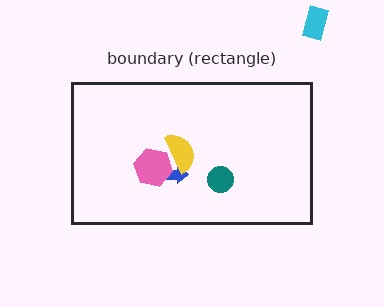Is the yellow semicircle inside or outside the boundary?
Inside.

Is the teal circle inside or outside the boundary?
Inside.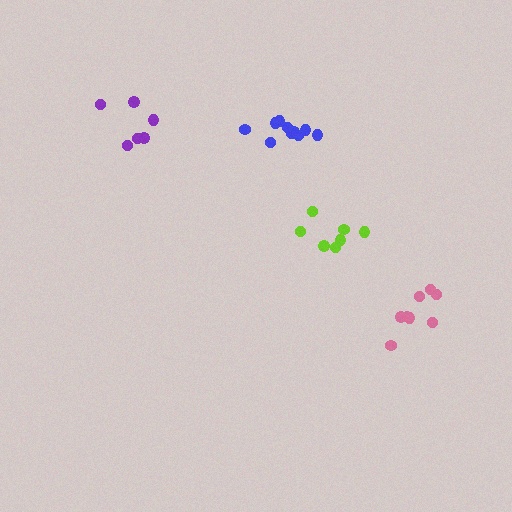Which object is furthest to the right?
The pink cluster is rightmost.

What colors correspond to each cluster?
The clusters are colored: purple, blue, lime, pink.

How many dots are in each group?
Group 1: 6 dots, Group 2: 10 dots, Group 3: 7 dots, Group 4: 8 dots (31 total).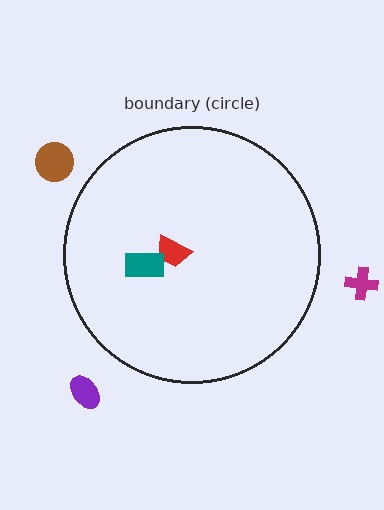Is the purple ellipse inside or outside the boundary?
Outside.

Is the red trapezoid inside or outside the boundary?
Inside.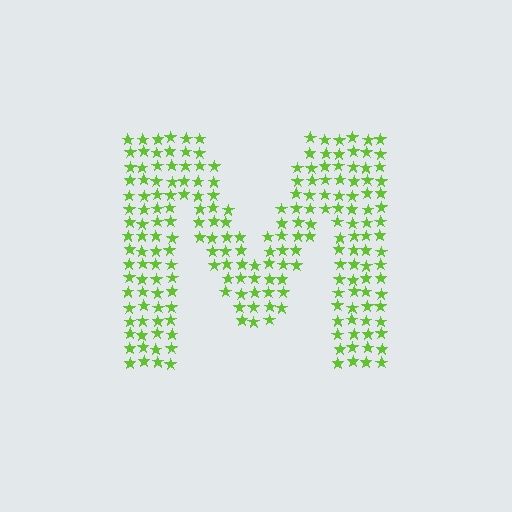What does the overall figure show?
The overall figure shows the letter M.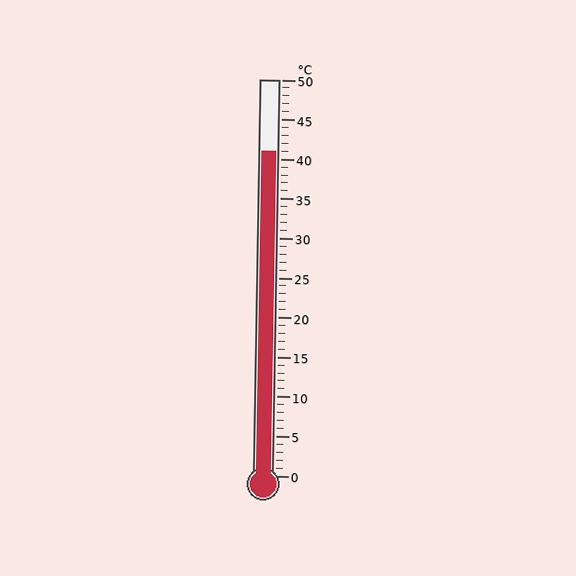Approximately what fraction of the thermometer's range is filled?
The thermometer is filled to approximately 80% of its range.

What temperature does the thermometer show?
The thermometer shows approximately 41°C.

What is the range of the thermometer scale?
The thermometer scale ranges from 0°C to 50°C.